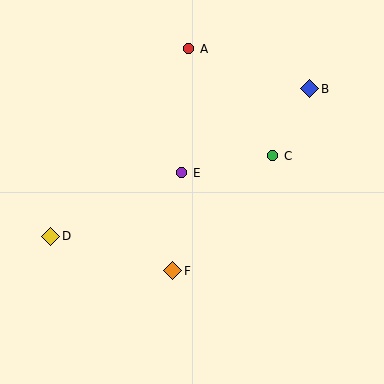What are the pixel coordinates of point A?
Point A is at (189, 49).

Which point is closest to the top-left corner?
Point A is closest to the top-left corner.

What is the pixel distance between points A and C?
The distance between A and C is 136 pixels.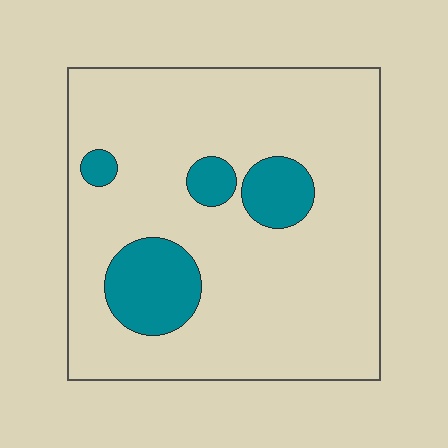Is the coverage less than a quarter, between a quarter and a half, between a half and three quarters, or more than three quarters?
Less than a quarter.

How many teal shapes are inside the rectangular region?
4.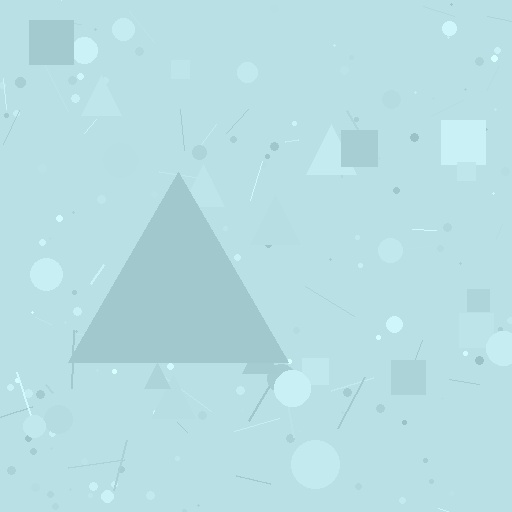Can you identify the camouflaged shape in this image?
The camouflaged shape is a triangle.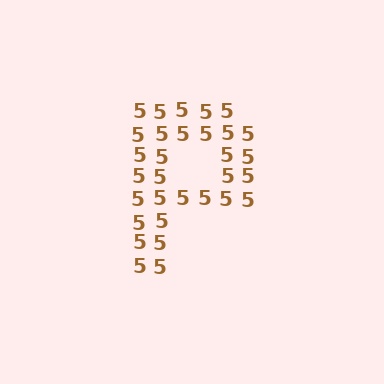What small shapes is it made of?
It is made of small digit 5's.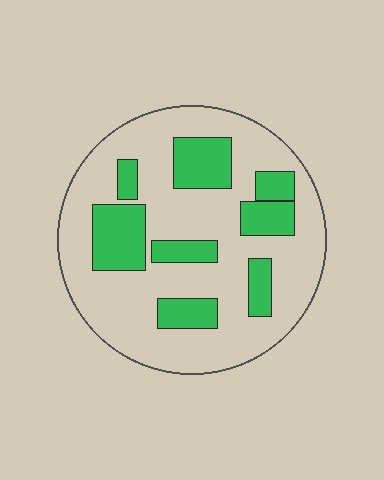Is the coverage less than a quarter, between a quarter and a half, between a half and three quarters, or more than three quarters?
Between a quarter and a half.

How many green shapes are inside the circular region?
8.